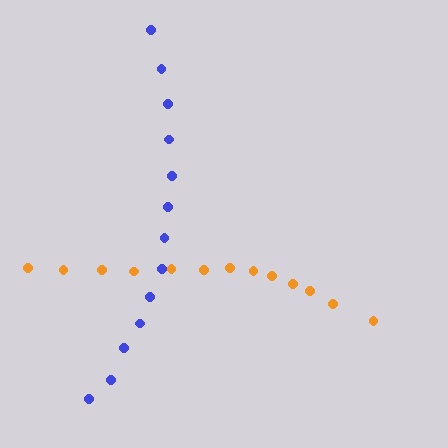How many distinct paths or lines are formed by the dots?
There are 2 distinct paths.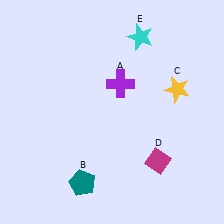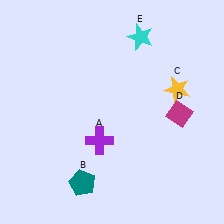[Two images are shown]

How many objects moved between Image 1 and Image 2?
2 objects moved between the two images.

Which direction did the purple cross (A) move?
The purple cross (A) moved down.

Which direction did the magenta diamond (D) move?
The magenta diamond (D) moved up.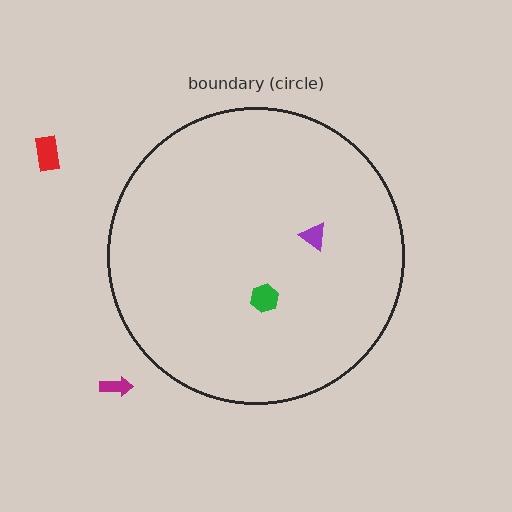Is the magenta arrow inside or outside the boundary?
Outside.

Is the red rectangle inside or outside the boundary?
Outside.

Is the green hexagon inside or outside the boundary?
Inside.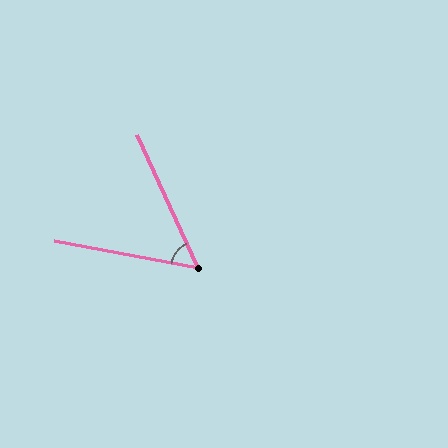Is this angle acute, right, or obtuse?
It is acute.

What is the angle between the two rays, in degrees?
Approximately 55 degrees.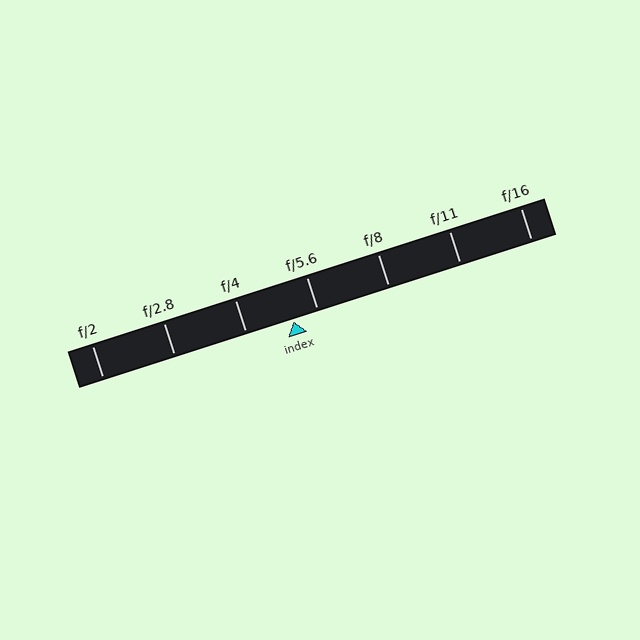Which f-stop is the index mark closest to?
The index mark is closest to f/5.6.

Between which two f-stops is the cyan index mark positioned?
The index mark is between f/4 and f/5.6.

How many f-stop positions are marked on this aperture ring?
There are 7 f-stop positions marked.